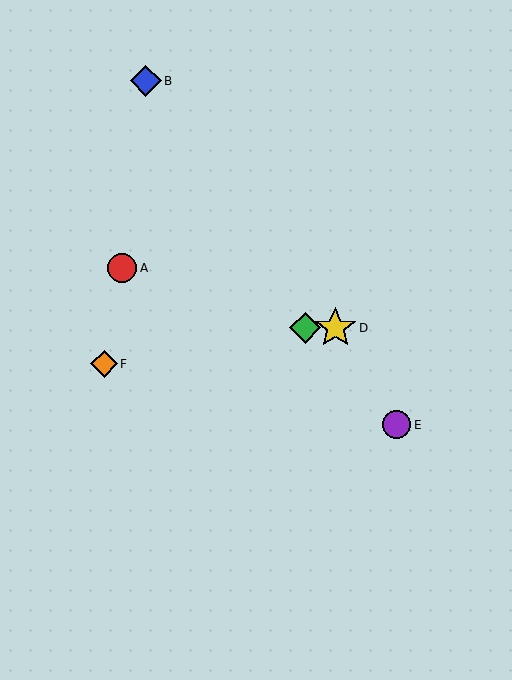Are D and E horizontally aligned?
No, D is at y≈328 and E is at y≈425.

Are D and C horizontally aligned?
Yes, both are at y≈328.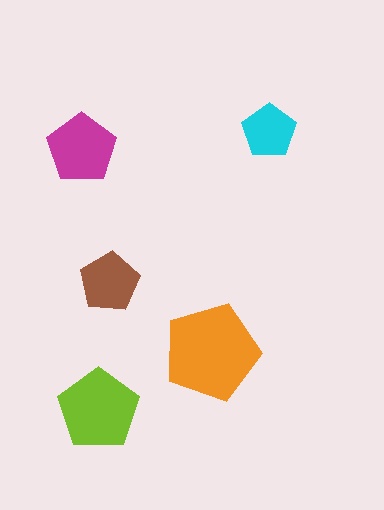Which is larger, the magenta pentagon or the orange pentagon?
The orange one.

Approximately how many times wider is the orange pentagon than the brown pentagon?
About 1.5 times wider.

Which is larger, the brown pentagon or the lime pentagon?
The lime one.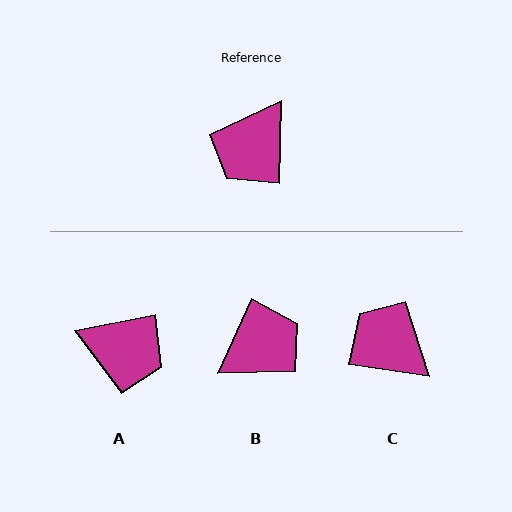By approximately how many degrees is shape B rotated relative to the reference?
Approximately 157 degrees counter-clockwise.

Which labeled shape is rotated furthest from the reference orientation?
B, about 157 degrees away.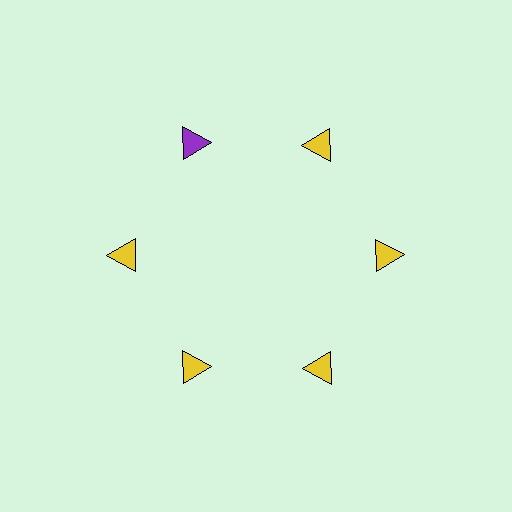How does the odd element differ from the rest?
It has a different color: purple instead of yellow.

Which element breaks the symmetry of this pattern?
The purple triangle at roughly the 11 o'clock position breaks the symmetry. All other shapes are yellow triangles.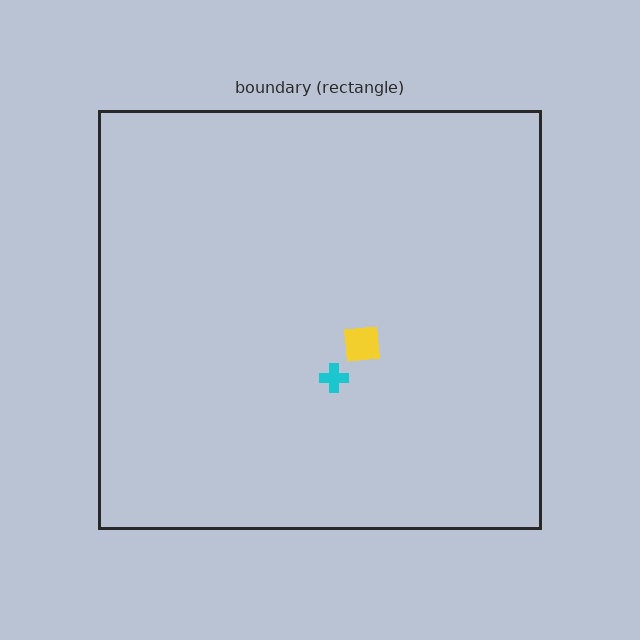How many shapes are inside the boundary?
2 inside, 0 outside.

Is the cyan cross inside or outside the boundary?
Inside.